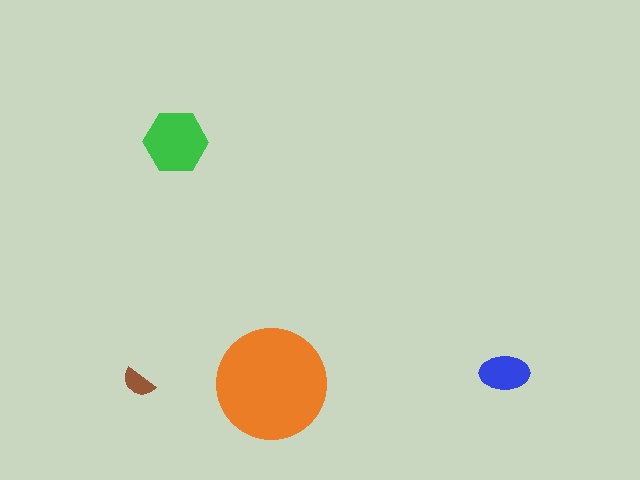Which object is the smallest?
The brown semicircle.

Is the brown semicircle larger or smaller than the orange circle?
Smaller.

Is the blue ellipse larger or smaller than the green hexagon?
Smaller.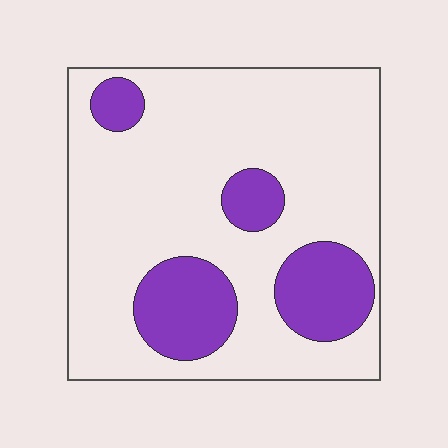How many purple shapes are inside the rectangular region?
4.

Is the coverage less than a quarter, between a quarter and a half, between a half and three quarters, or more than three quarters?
Less than a quarter.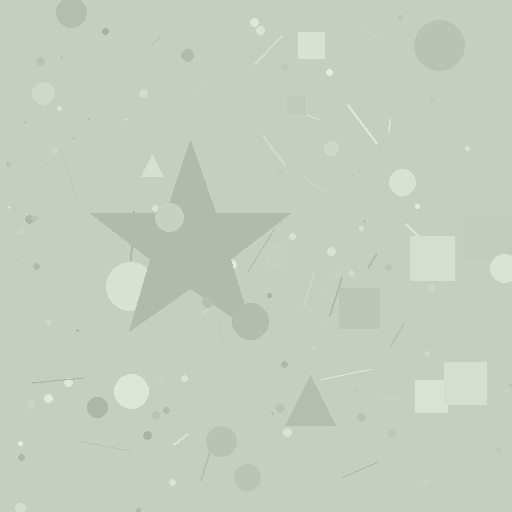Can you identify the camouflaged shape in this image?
The camouflaged shape is a star.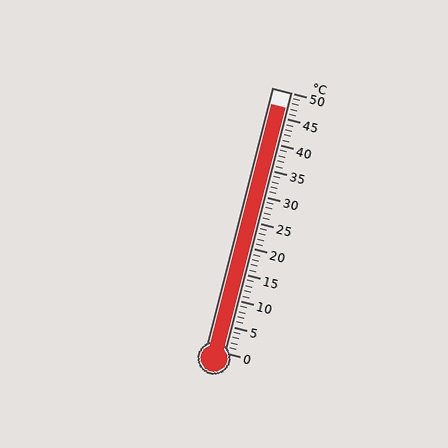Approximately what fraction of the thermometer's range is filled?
The thermometer is filled to approximately 95% of its range.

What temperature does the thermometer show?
The thermometer shows approximately 47°C.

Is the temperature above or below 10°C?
The temperature is above 10°C.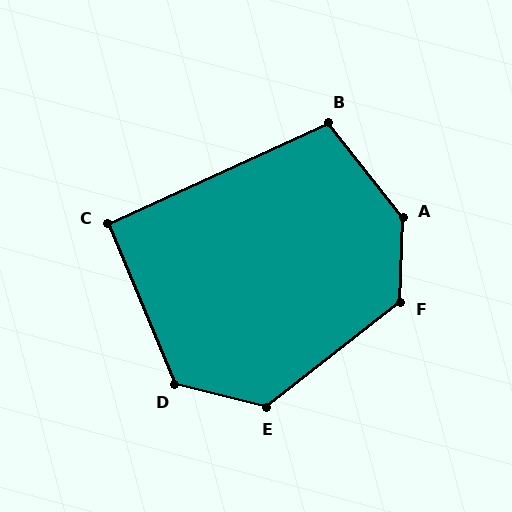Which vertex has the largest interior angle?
A, at approximately 140 degrees.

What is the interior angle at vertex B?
Approximately 104 degrees (obtuse).